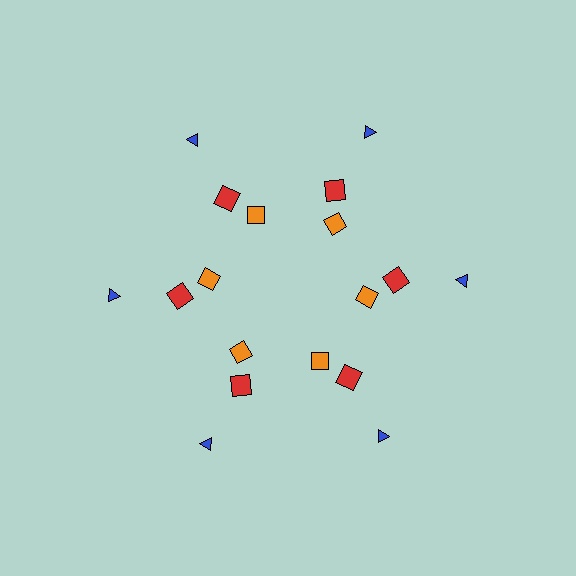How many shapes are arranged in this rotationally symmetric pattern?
There are 18 shapes, arranged in 6 groups of 3.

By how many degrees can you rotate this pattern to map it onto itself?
The pattern maps onto itself every 60 degrees of rotation.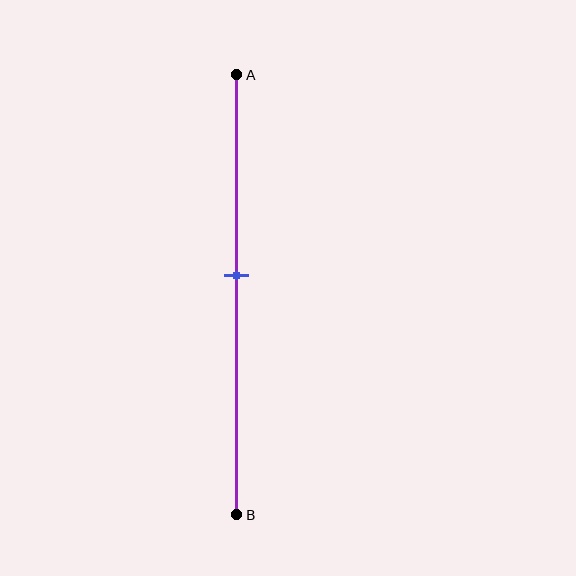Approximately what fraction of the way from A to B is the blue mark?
The blue mark is approximately 45% of the way from A to B.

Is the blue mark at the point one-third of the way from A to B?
No, the mark is at about 45% from A, not at the 33% one-third point.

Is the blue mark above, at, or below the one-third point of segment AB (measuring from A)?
The blue mark is below the one-third point of segment AB.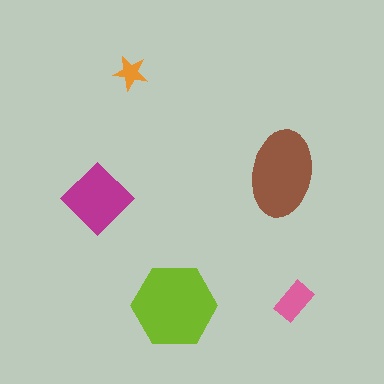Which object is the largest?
The lime hexagon.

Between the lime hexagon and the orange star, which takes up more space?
The lime hexagon.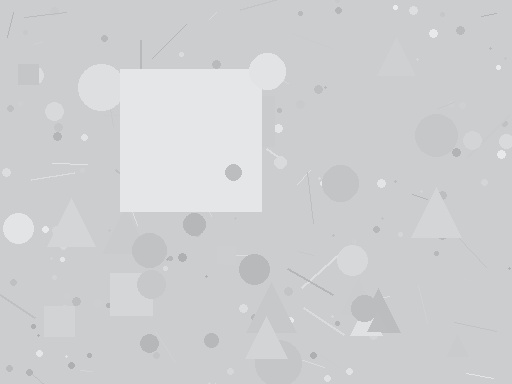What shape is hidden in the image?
A square is hidden in the image.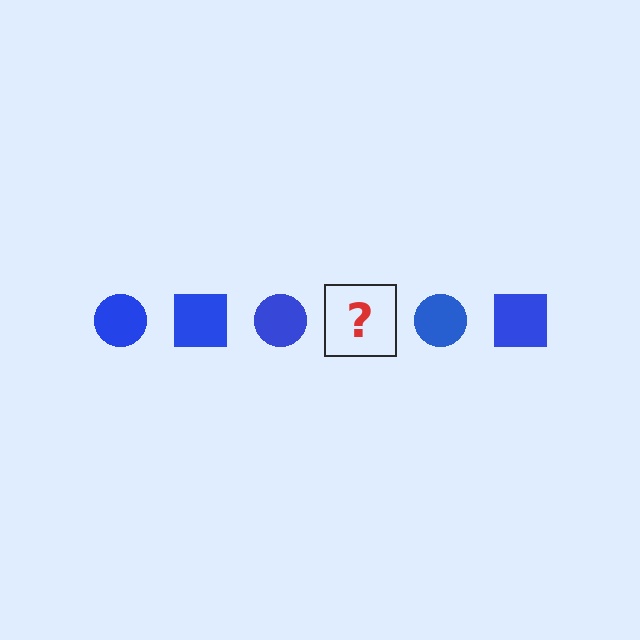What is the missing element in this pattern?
The missing element is a blue square.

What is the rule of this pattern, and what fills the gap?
The rule is that the pattern cycles through circle, square shapes in blue. The gap should be filled with a blue square.